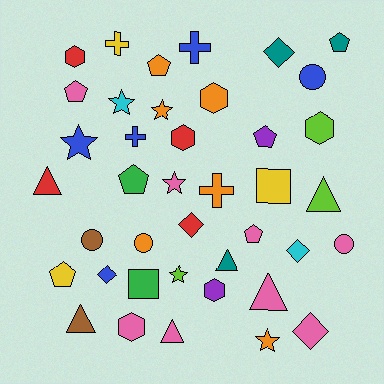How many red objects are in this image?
There are 4 red objects.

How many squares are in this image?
There are 2 squares.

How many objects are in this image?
There are 40 objects.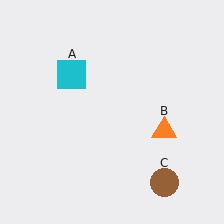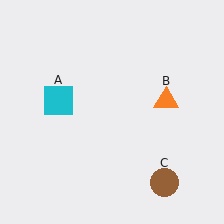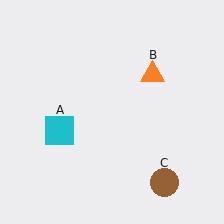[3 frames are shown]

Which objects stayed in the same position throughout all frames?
Brown circle (object C) remained stationary.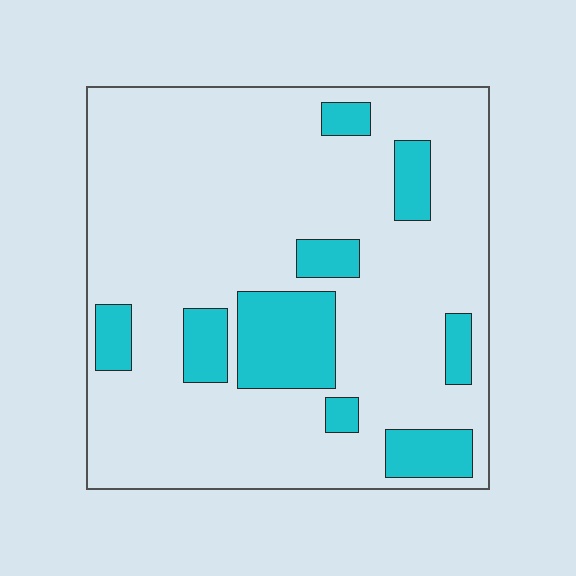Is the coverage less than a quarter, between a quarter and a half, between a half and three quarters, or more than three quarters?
Less than a quarter.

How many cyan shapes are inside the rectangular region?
9.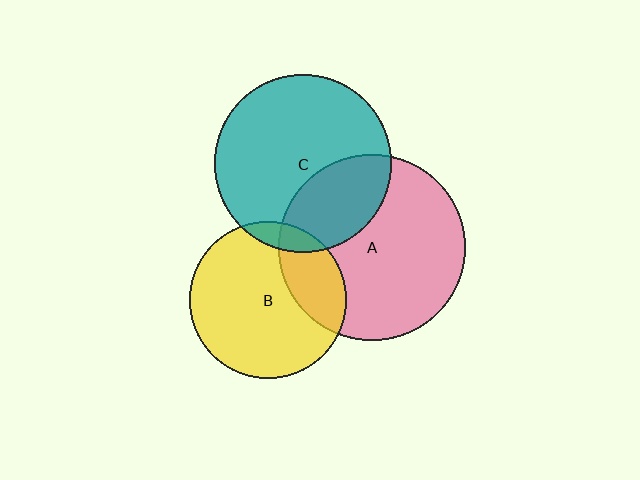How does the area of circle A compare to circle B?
Approximately 1.4 times.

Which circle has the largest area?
Circle A (pink).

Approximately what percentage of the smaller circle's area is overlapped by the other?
Approximately 25%.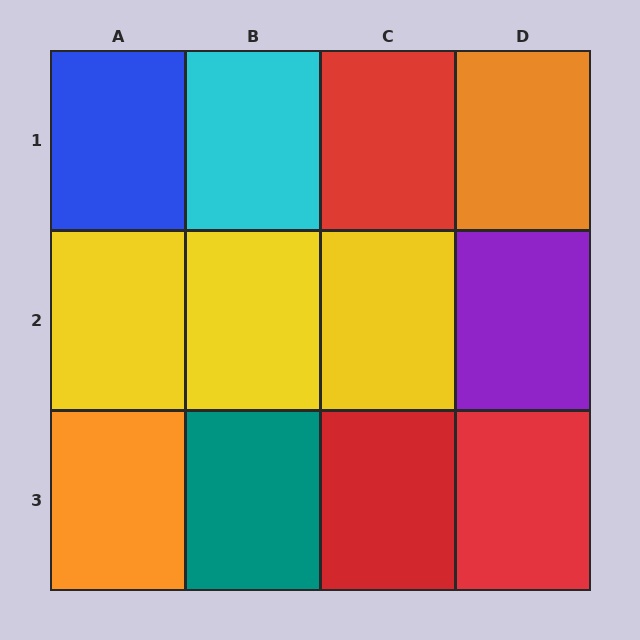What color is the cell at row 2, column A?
Yellow.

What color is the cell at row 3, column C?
Red.